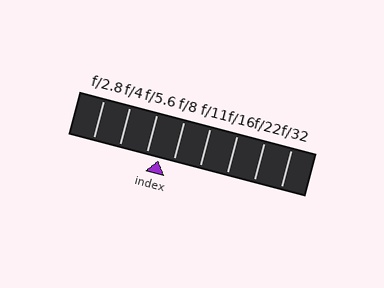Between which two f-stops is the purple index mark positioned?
The index mark is between f/5.6 and f/8.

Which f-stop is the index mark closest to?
The index mark is closest to f/5.6.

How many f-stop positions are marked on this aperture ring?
There are 8 f-stop positions marked.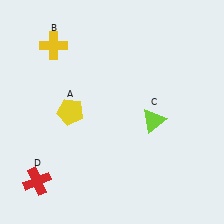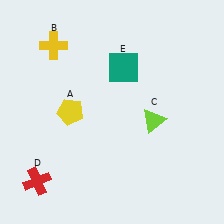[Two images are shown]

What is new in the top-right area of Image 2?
A teal square (E) was added in the top-right area of Image 2.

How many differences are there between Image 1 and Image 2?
There is 1 difference between the two images.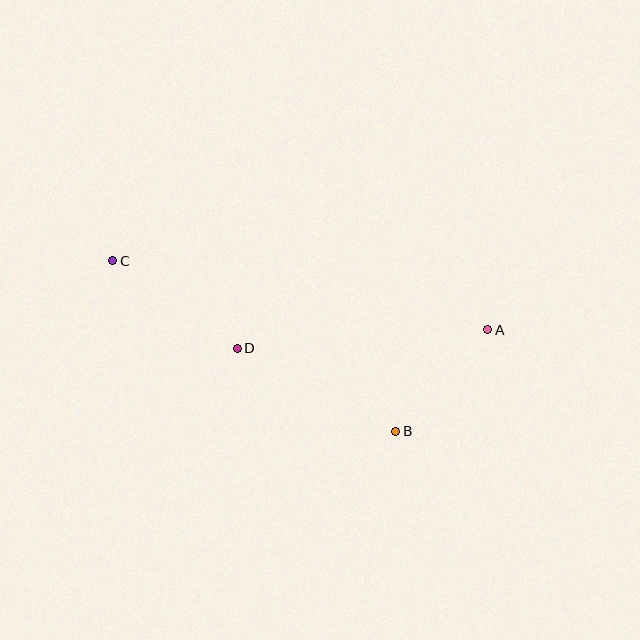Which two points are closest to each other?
Points A and B are closest to each other.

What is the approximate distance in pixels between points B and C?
The distance between B and C is approximately 330 pixels.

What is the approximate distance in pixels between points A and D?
The distance between A and D is approximately 251 pixels.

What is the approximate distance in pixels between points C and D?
The distance between C and D is approximately 152 pixels.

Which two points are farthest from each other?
Points A and C are farthest from each other.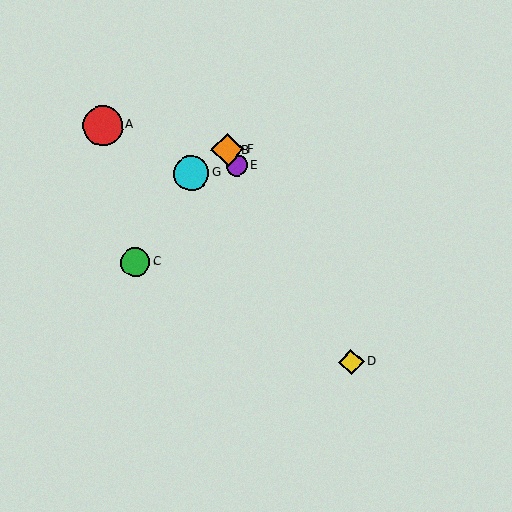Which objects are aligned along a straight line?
Objects B, D, E, F are aligned along a straight line.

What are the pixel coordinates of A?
Object A is at (103, 126).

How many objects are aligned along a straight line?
4 objects (B, D, E, F) are aligned along a straight line.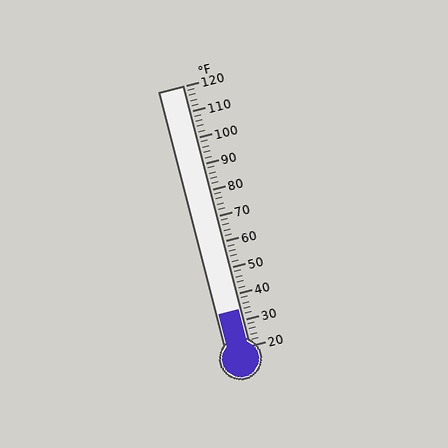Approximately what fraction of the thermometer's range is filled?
The thermometer is filled to approximately 15% of its range.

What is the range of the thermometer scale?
The thermometer scale ranges from 20°F to 120°F.